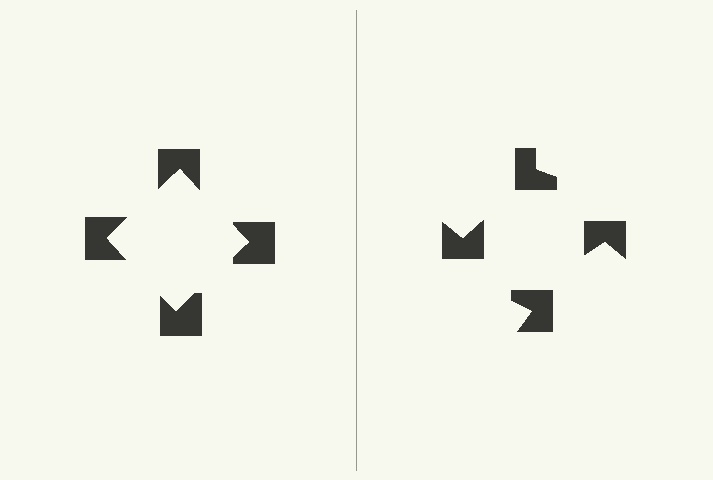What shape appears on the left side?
An illusory square.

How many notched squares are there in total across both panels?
8 — 4 on each side.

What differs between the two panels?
The notched squares are positioned identically on both sides; only the wedge orientations differ. On the left they align to a square; on the right they are misaligned.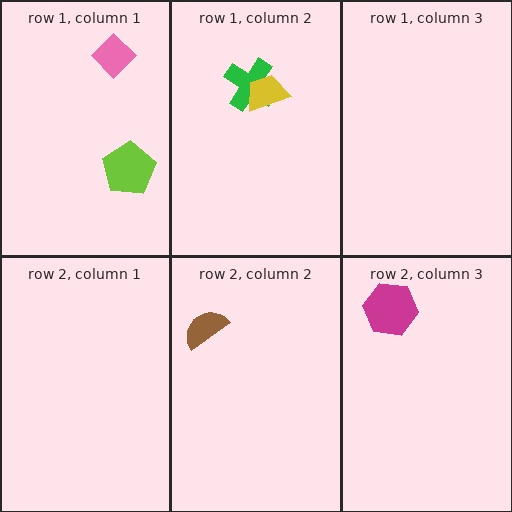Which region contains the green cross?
The row 1, column 2 region.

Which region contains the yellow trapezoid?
The row 1, column 2 region.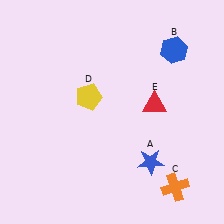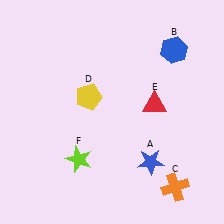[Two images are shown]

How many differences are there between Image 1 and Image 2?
There is 1 difference between the two images.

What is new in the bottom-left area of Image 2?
A lime star (F) was added in the bottom-left area of Image 2.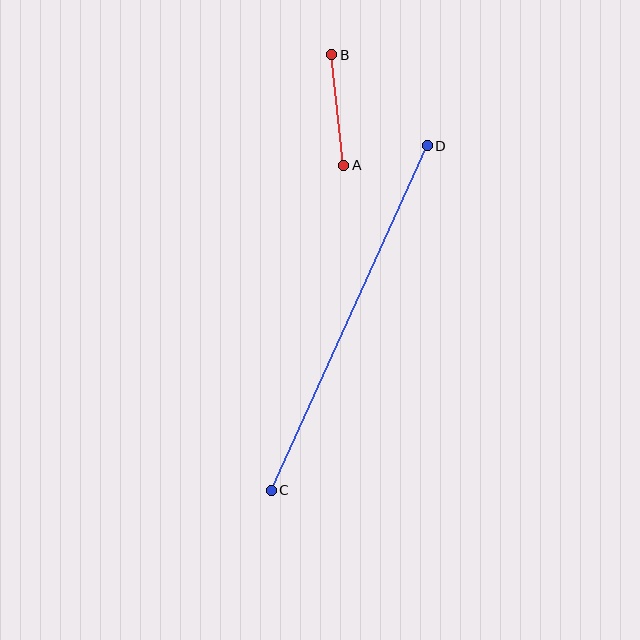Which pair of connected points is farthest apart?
Points C and D are farthest apart.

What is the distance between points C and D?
The distance is approximately 378 pixels.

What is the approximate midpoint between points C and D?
The midpoint is at approximately (349, 318) pixels.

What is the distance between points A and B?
The distance is approximately 111 pixels.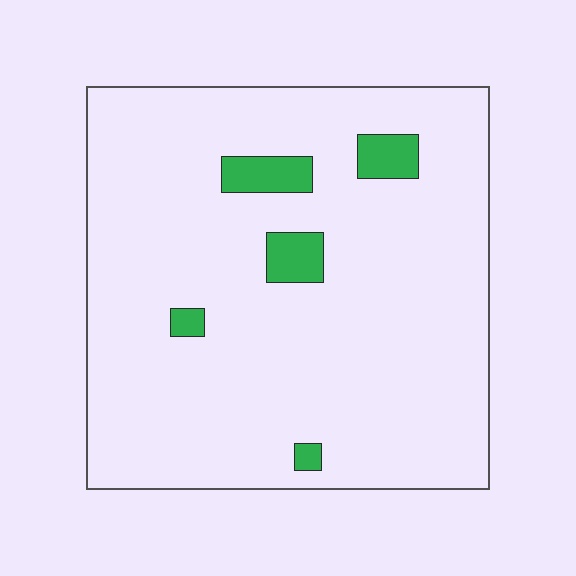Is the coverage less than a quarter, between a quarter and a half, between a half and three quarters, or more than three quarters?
Less than a quarter.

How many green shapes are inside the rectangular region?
5.